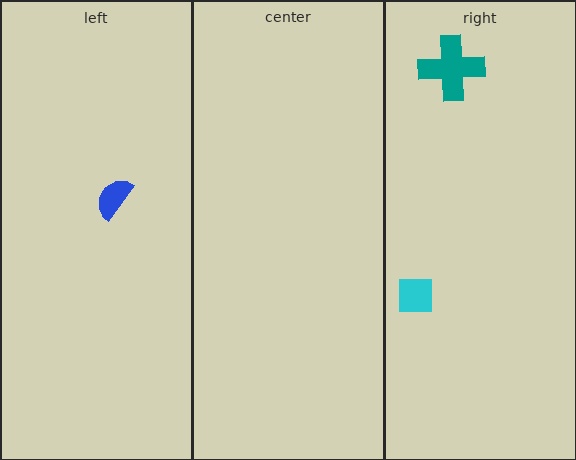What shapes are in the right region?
The teal cross, the cyan square.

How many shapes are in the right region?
2.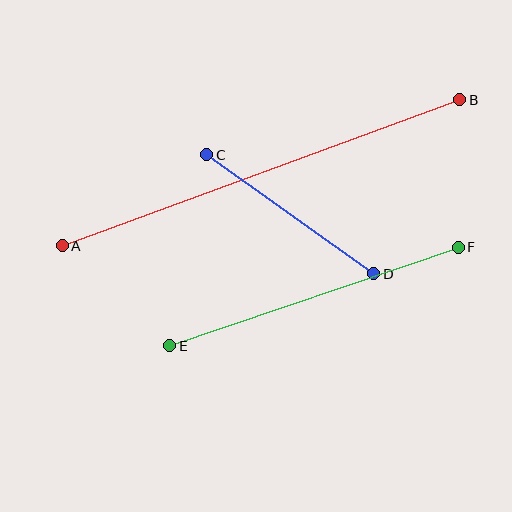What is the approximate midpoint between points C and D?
The midpoint is at approximately (290, 214) pixels.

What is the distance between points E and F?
The distance is approximately 305 pixels.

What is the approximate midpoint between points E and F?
The midpoint is at approximately (314, 296) pixels.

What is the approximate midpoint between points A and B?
The midpoint is at approximately (261, 173) pixels.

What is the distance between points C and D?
The distance is approximately 205 pixels.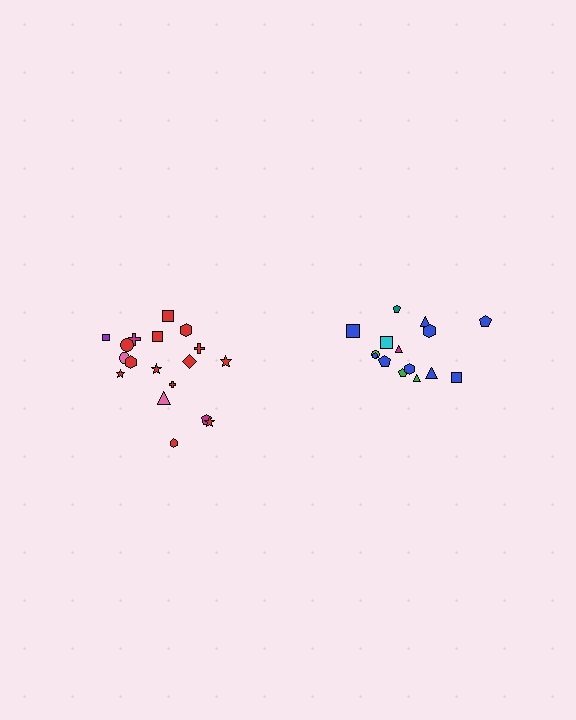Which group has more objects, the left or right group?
The left group.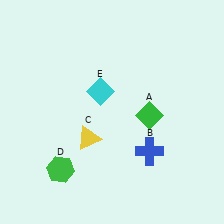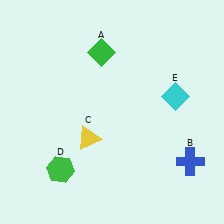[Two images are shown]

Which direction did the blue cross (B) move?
The blue cross (B) moved right.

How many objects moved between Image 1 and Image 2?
3 objects moved between the two images.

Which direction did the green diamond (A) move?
The green diamond (A) moved up.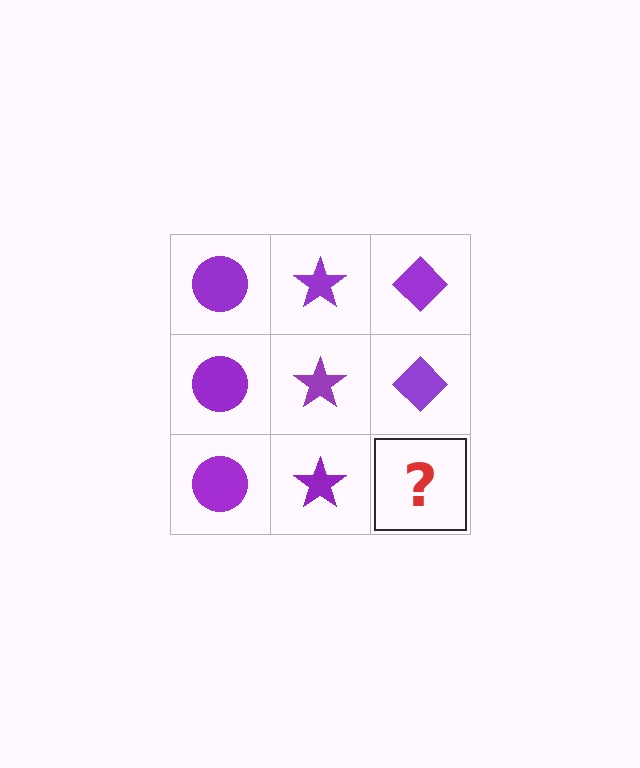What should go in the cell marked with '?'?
The missing cell should contain a purple diamond.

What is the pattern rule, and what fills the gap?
The rule is that each column has a consistent shape. The gap should be filled with a purple diamond.